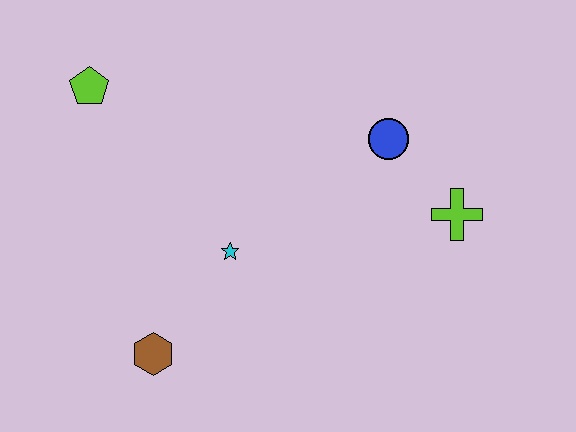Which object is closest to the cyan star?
The brown hexagon is closest to the cyan star.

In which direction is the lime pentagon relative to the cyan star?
The lime pentagon is above the cyan star.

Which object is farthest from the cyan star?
The lime cross is farthest from the cyan star.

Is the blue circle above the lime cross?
Yes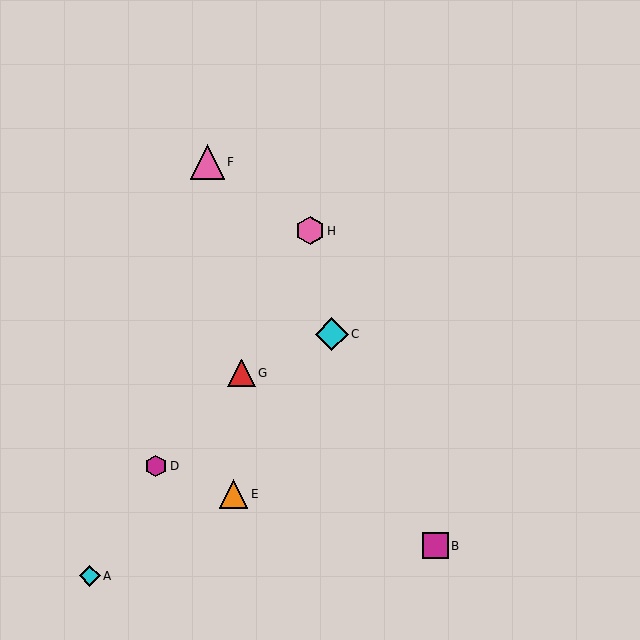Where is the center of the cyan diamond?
The center of the cyan diamond is at (332, 334).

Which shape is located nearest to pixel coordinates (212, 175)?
The pink triangle (labeled F) at (207, 162) is nearest to that location.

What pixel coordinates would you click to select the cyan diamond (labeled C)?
Click at (332, 334) to select the cyan diamond C.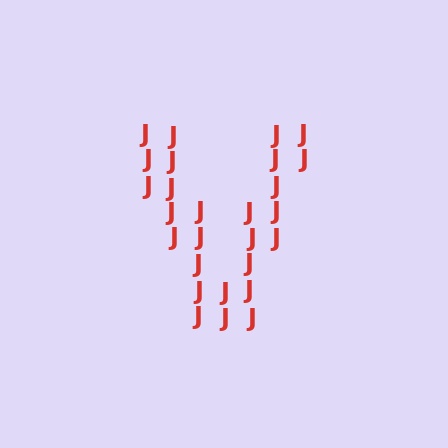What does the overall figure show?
The overall figure shows the letter V.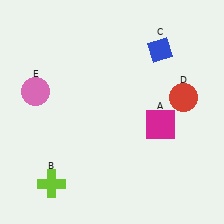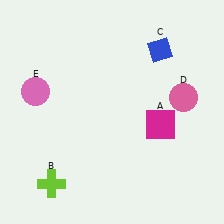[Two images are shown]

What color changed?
The circle (D) changed from red in Image 1 to pink in Image 2.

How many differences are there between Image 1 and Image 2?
There is 1 difference between the two images.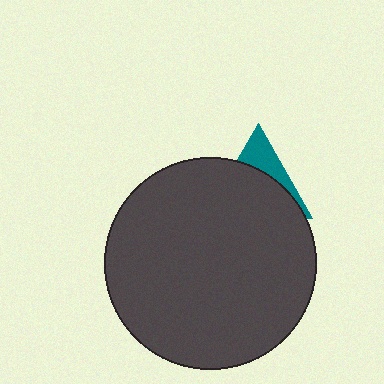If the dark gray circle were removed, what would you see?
You would see the complete teal triangle.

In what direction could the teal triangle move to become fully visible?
The teal triangle could move up. That would shift it out from behind the dark gray circle entirely.